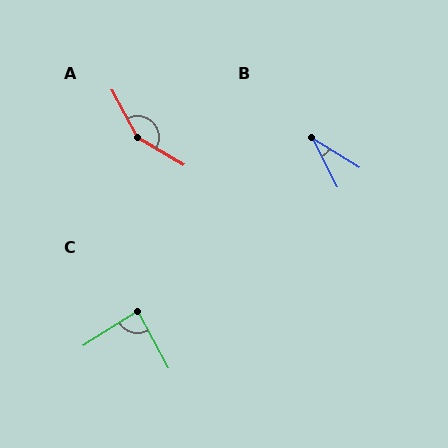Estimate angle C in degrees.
Approximately 86 degrees.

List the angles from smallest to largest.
B (31°), C (86°), A (149°).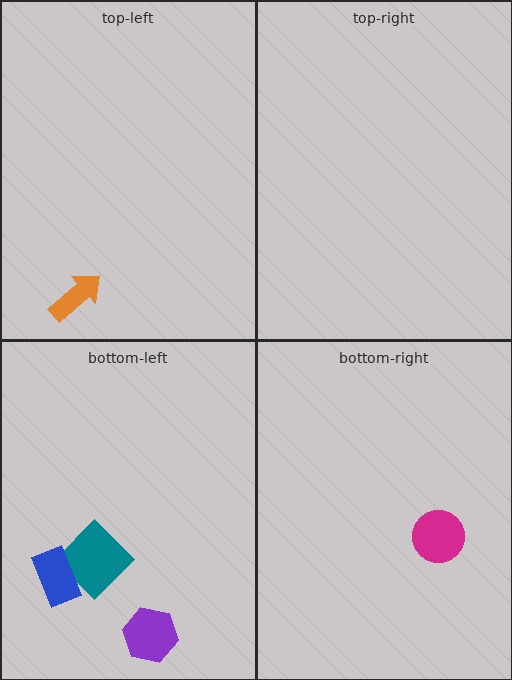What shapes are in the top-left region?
The orange arrow.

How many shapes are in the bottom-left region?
3.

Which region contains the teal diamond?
The bottom-left region.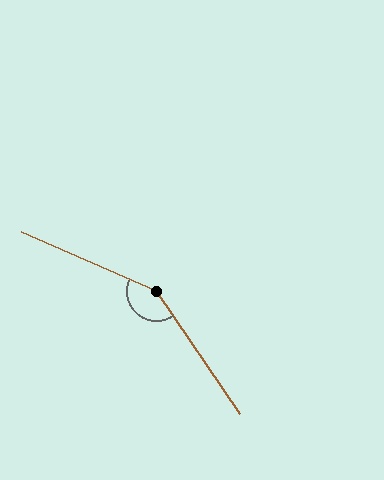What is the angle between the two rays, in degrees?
Approximately 148 degrees.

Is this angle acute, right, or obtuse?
It is obtuse.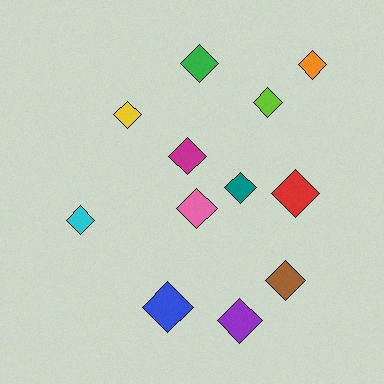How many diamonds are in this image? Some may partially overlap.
There are 12 diamonds.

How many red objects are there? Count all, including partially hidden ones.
There is 1 red object.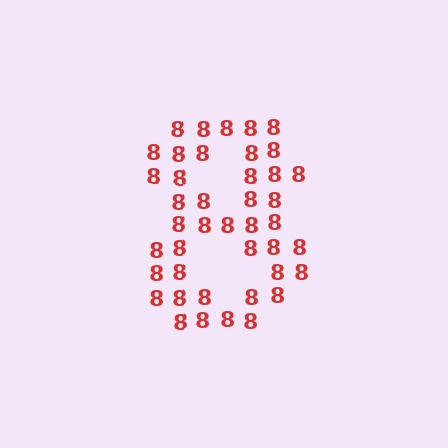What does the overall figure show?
The overall figure shows the digit 8.